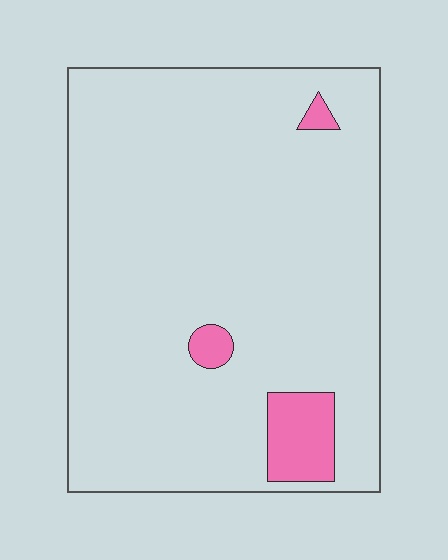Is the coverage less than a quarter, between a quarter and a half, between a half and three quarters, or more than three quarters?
Less than a quarter.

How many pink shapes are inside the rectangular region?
3.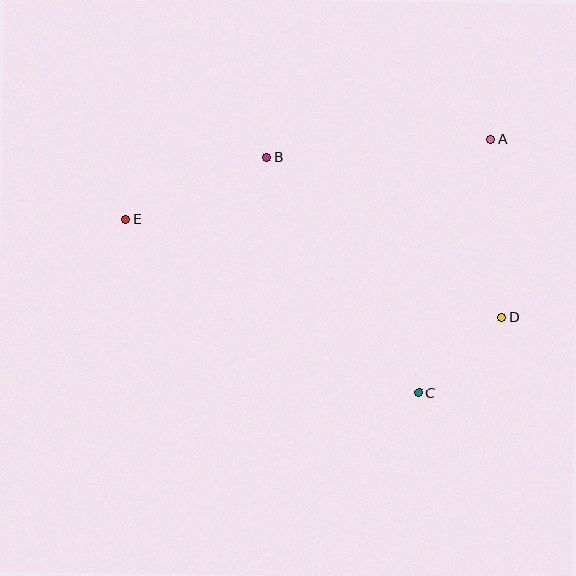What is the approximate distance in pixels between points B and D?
The distance between B and D is approximately 284 pixels.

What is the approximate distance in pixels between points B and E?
The distance between B and E is approximately 154 pixels.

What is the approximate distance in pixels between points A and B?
The distance between A and B is approximately 225 pixels.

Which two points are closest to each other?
Points C and D are closest to each other.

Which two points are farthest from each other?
Points D and E are farthest from each other.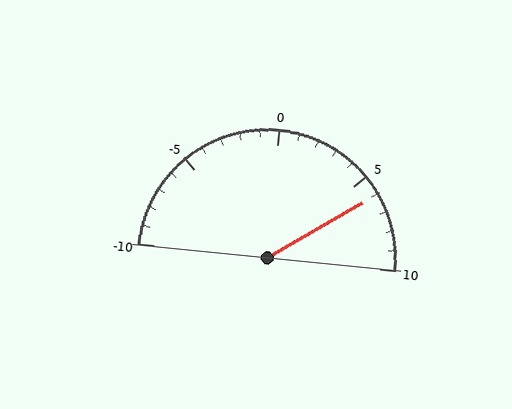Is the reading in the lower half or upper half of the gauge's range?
The reading is in the upper half of the range (-10 to 10).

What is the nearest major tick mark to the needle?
The nearest major tick mark is 5.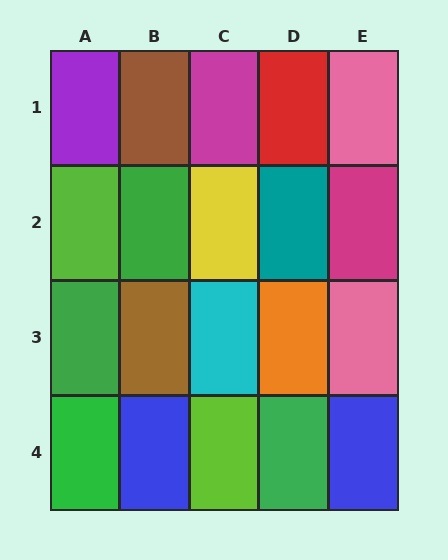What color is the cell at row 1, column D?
Red.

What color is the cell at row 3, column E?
Pink.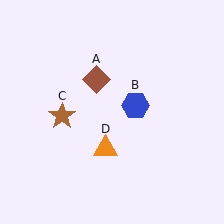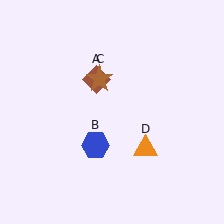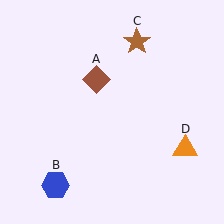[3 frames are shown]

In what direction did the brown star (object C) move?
The brown star (object C) moved up and to the right.